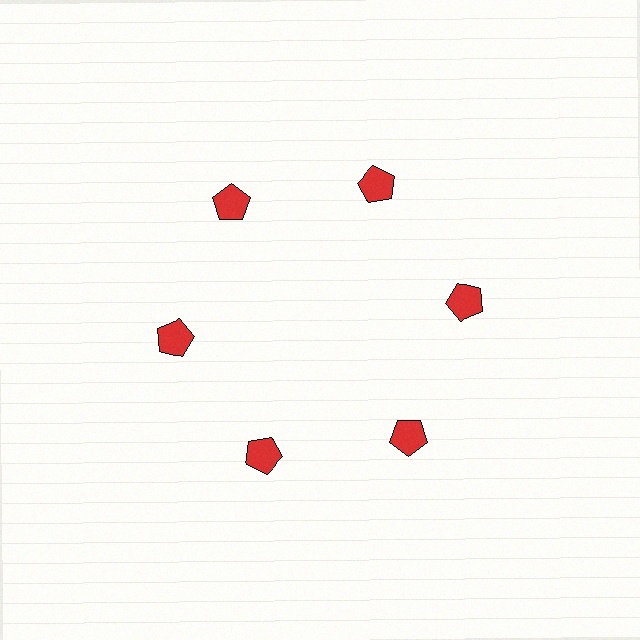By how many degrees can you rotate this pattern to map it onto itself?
The pattern maps onto itself every 60 degrees of rotation.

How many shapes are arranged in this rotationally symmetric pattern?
There are 6 shapes, arranged in 6 groups of 1.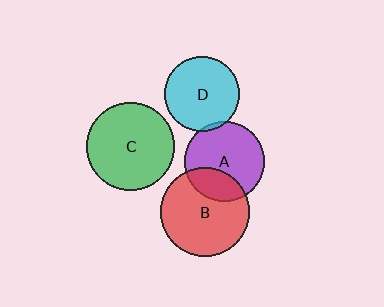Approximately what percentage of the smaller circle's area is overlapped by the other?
Approximately 5%.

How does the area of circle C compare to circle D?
Approximately 1.4 times.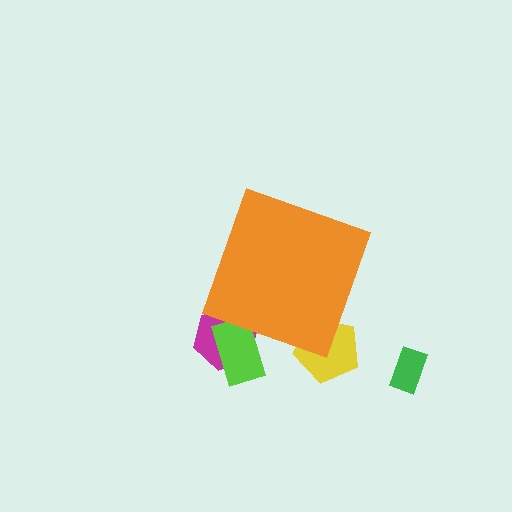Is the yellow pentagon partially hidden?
Yes, the yellow pentagon is partially hidden behind the orange diamond.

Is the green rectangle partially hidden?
No, the green rectangle is fully visible.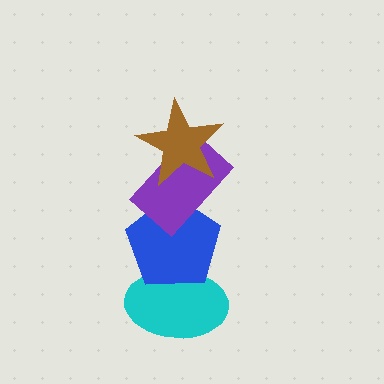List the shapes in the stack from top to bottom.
From top to bottom: the brown star, the purple rectangle, the blue pentagon, the cyan ellipse.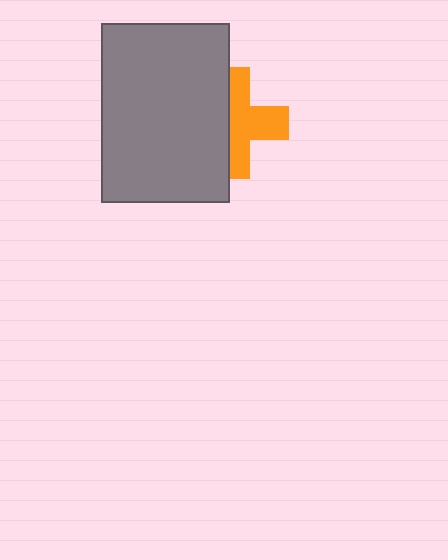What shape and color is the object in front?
The object in front is a gray rectangle.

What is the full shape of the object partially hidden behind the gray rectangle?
The partially hidden object is an orange cross.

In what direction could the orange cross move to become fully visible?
The orange cross could move right. That would shift it out from behind the gray rectangle entirely.